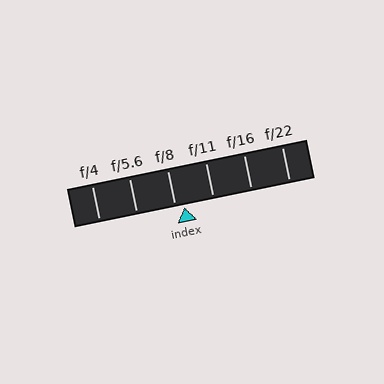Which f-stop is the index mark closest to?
The index mark is closest to f/8.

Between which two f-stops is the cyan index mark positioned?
The index mark is between f/8 and f/11.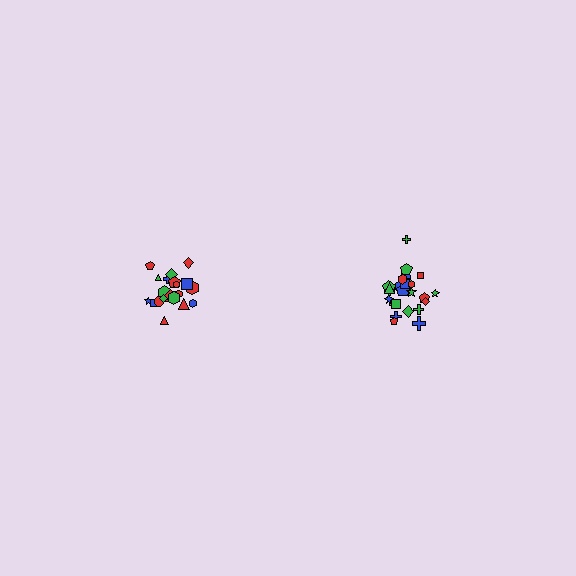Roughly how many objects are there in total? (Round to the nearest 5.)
Roughly 45 objects in total.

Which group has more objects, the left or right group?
The right group.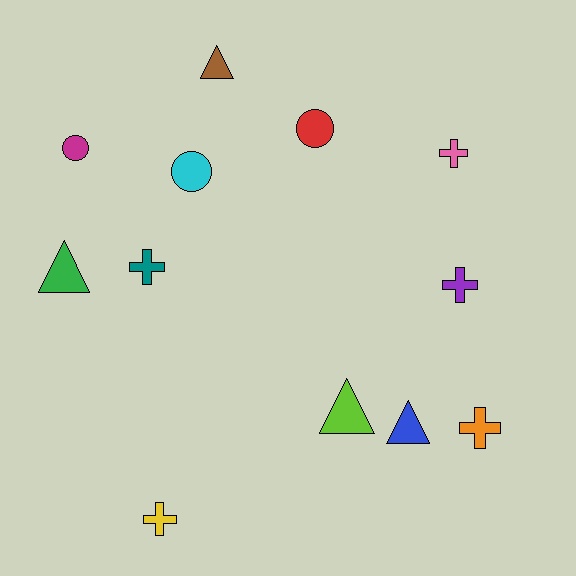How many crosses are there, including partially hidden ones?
There are 5 crosses.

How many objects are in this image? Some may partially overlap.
There are 12 objects.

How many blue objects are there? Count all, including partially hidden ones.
There is 1 blue object.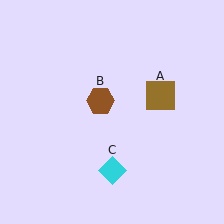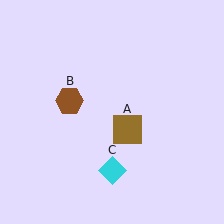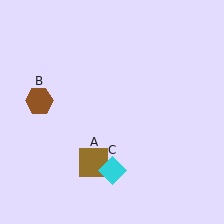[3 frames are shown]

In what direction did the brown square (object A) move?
The brown square (object A) moved down and to the left.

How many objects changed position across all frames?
2 objects changed position: brown square (object A), brown hexagon (object B).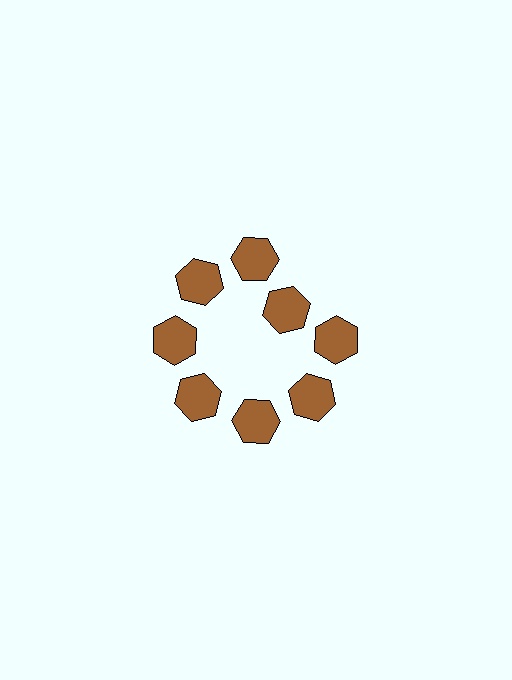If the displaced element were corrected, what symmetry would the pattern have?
It would have 8-fold rotational symmetry — the pattern would map onto itself every 45 degrees.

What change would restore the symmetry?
The symmetry would be restored by moving it outward, back onto the ring so that all 8 hexagons sit at equal angles and equal distance from the center.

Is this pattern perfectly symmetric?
No. The 8 brown hexagons are arranged in a ring, but one element near the 2 o'clock position is pulled inward toward the center, breaking the 8-fold rotational symmetry.